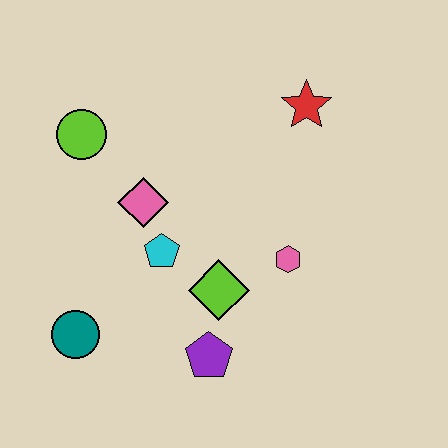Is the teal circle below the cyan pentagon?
Yes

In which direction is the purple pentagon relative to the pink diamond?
The purple pentagon is below the pink diamond.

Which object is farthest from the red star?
The teal circle is farthest from the red star.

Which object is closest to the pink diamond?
The cyan pentagon is closest to the pink diamond.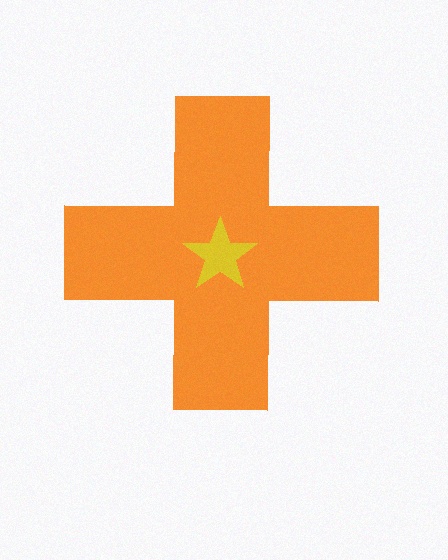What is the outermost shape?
The orange cross.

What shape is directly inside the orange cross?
The yellow star.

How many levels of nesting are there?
2.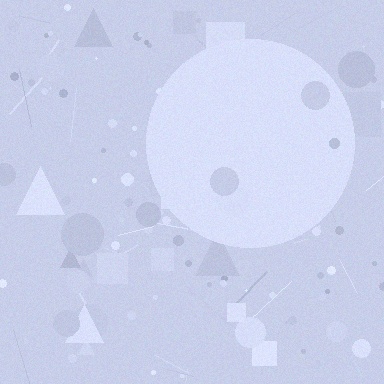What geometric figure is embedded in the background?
A circle is embedded in the background.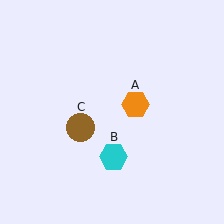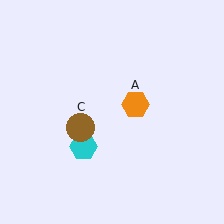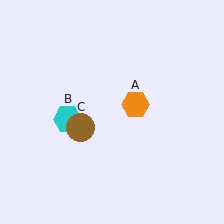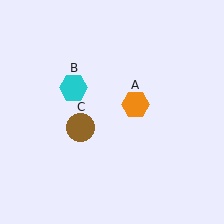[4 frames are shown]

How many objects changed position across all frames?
1 object changed position: cyan hexagon (object B).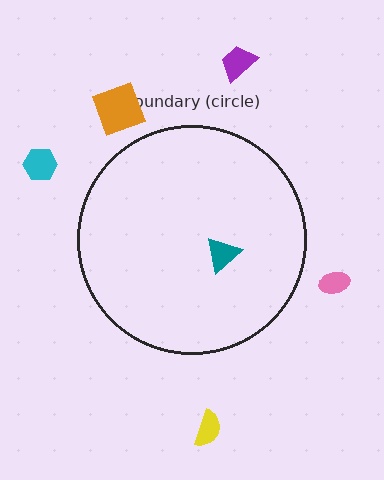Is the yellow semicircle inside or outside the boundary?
Outside.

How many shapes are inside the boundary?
1 inside, 5 outside.